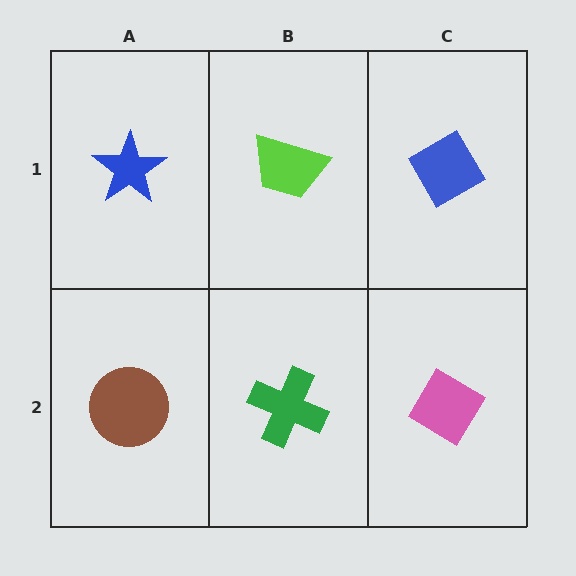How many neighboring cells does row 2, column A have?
2.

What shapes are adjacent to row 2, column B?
A lime trapezoid (row 1, column B), a brown circle (row 2, column A), a pink diamond (row 2, column C).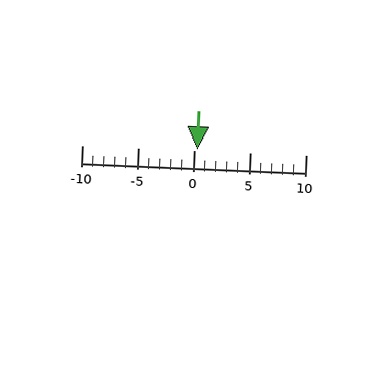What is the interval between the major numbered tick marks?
The major tick marks are spaced 5 units apart.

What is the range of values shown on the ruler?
The ruler shows values from -10 to 10.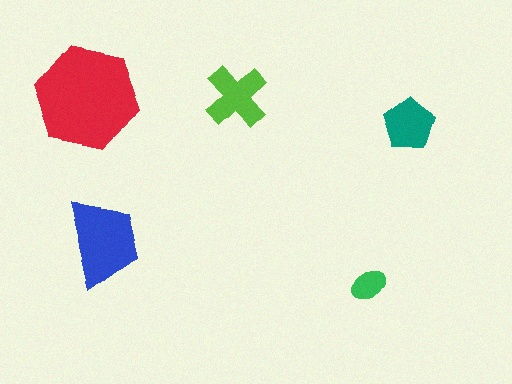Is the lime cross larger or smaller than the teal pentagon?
Larger.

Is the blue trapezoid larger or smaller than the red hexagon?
Smaller.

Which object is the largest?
The red hexagon.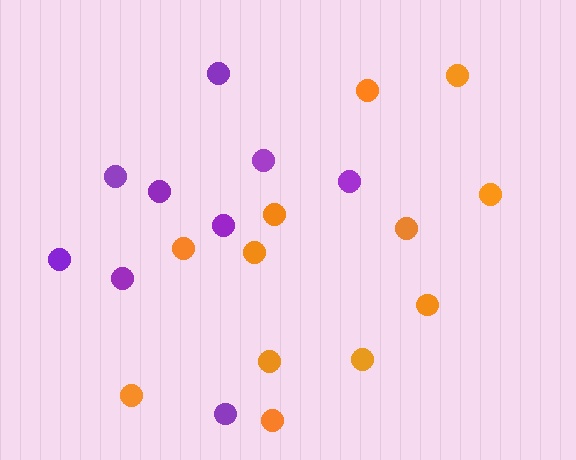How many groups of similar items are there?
There are 2 groups: one group of purple circles (9) and one group of orange circles (12).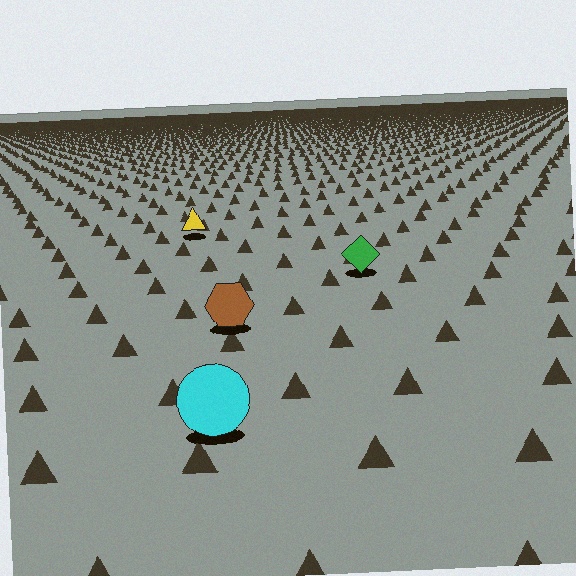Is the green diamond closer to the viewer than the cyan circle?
No. The cyan circle is closer — you can tell from the texture gradient: the ground texture is coarser near it.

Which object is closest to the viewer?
The cyan circle is closest. The texture marks near it are larger and more spread out.